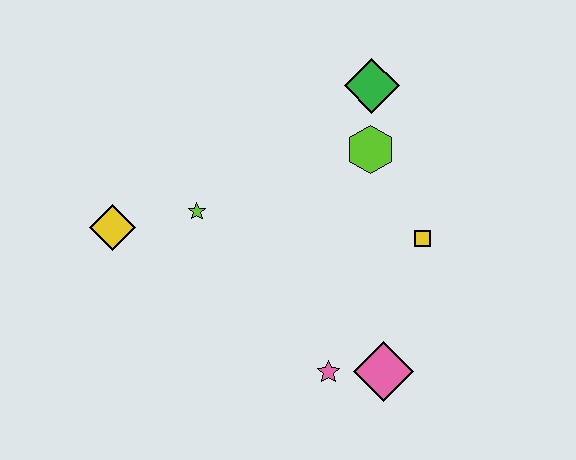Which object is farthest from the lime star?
The pink diamond is farthest from the lime star.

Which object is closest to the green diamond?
The lime hexagon is closest to the green diamond.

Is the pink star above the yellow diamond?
No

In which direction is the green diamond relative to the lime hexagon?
The green diamond is above the lime hexagon.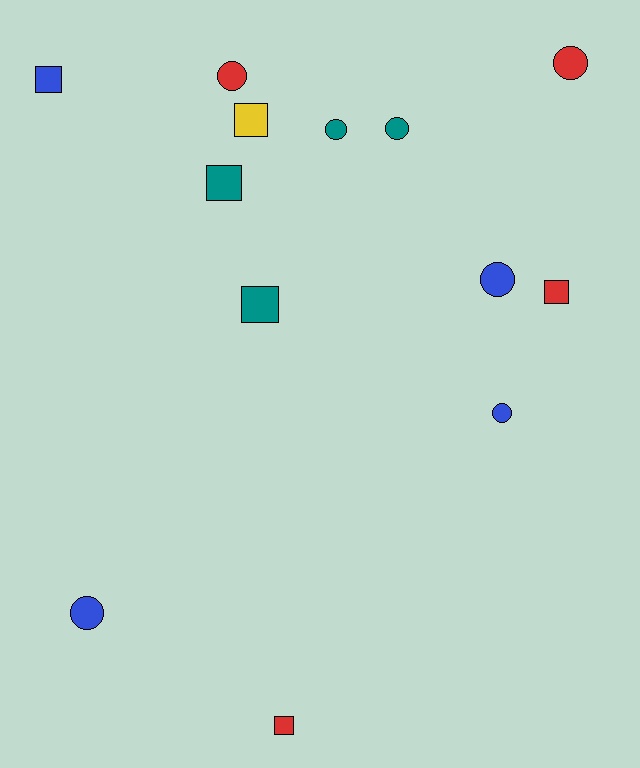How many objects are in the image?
There are 13 objects.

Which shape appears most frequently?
Circle, with 7 objects.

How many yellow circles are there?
There are no yellow circles.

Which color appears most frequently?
Teal, with 4 objects.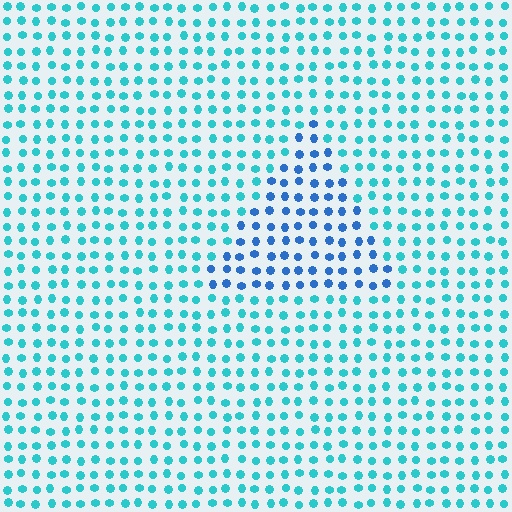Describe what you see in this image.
The image is filled with small cyan elements in a uniform arrangement. A triangle-shaped region is visible where the elements are tinted to a slightly different hue, forming a subtle color boundary.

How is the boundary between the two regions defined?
The boundary is defined purely by a slight shift in hue (about 34 degrees). Spacing, size, and orientation are identical on both sides.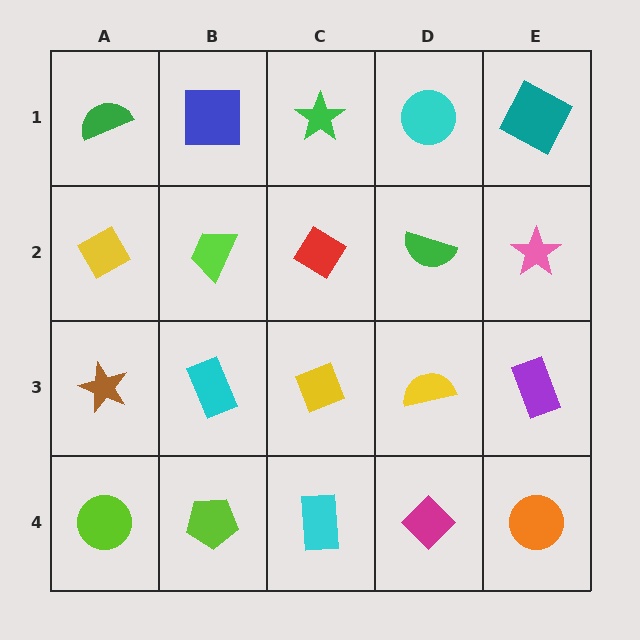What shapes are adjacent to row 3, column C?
A red diamond (row 2, column C), a cyan rectangle (row 4, column C), a cyan rectangle (row 3, column B), a yellow semicircle (row 3, column D).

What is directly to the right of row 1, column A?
A blue square.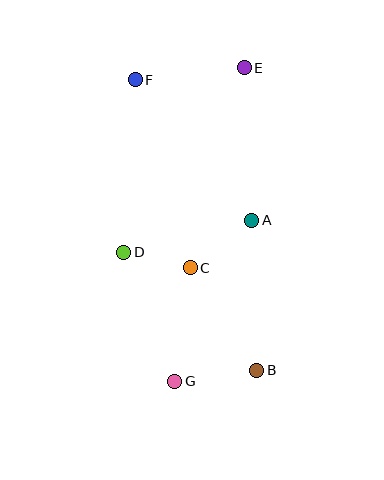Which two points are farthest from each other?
Points E and G are farthest from each other.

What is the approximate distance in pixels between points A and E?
The distance between A and E is approximately 153 pixels.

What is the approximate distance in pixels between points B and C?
The distance between B and C is approximately 122 pixels.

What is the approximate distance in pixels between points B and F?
The distance between B and F is approximately 315 pixels.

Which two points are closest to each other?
Points C and D are closest to each other.